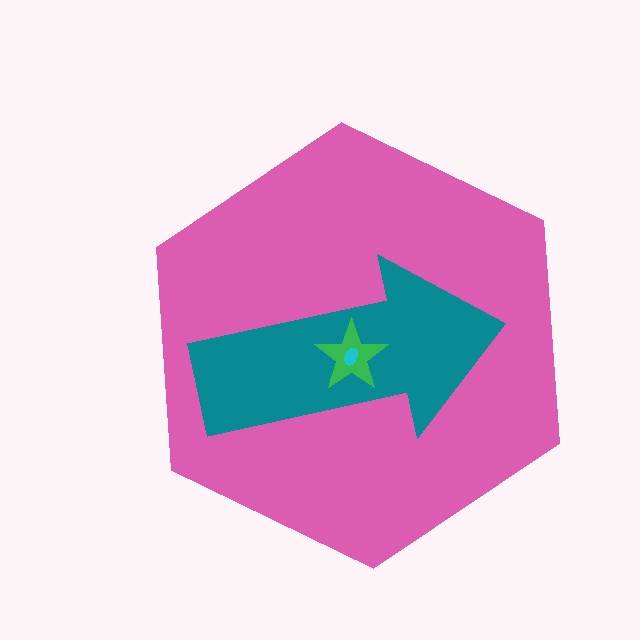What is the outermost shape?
The pink hexagon.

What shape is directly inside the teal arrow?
The green star.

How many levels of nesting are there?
4.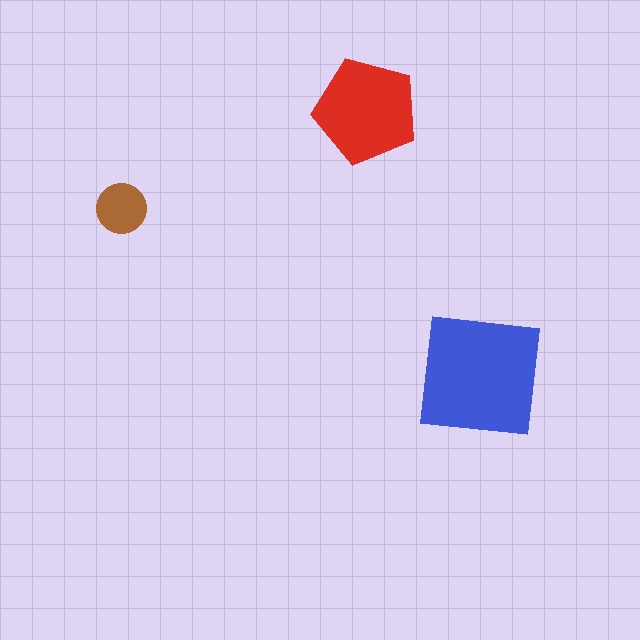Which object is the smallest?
The brown circle.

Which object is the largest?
The blue square.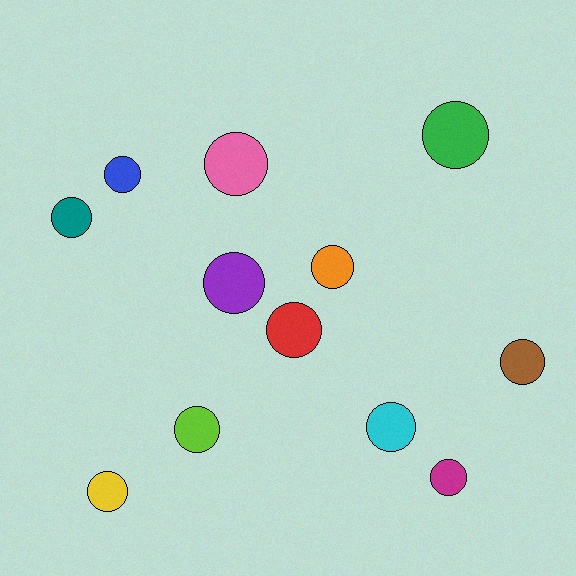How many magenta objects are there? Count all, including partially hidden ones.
There is 1 magenta object.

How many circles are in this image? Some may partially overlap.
There are 12 circles.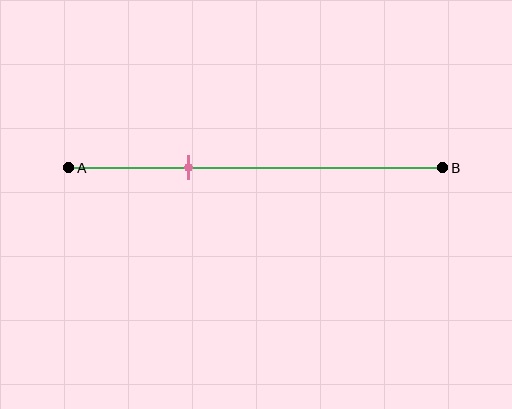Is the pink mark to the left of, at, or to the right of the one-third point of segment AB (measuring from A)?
The pink mark is approximately at the one-third point of segment AB.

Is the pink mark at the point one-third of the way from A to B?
Yes, the mark is approximately at the one-third point.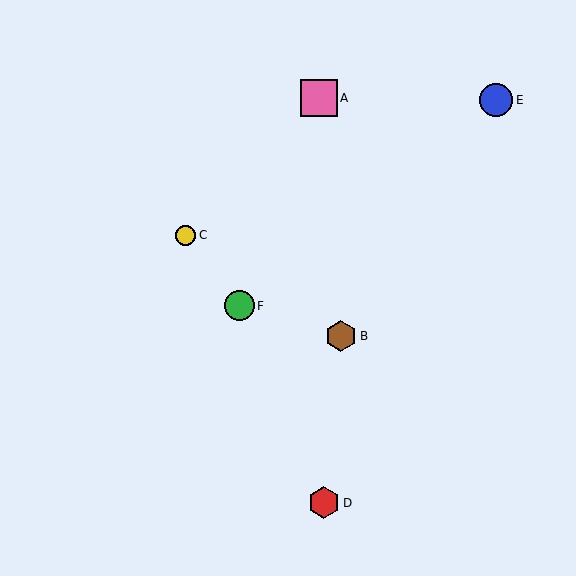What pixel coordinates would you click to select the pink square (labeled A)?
Click at (319, 98) to select the pink square A.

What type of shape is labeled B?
Shape B is a brown hexagon.